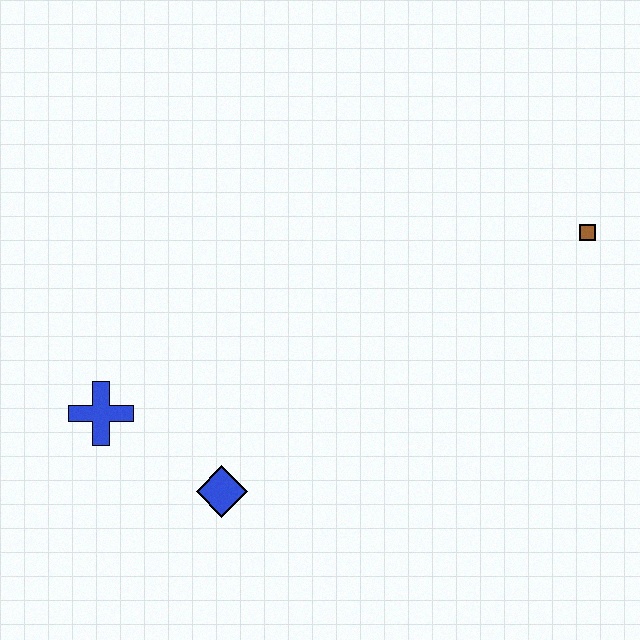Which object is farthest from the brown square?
The blue cross is farthest from the brown square.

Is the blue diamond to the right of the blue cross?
Yes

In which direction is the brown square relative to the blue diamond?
The brown square is to the right of the blue diamond.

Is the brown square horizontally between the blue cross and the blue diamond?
No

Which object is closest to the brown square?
The blue diamond is closest to the brown square.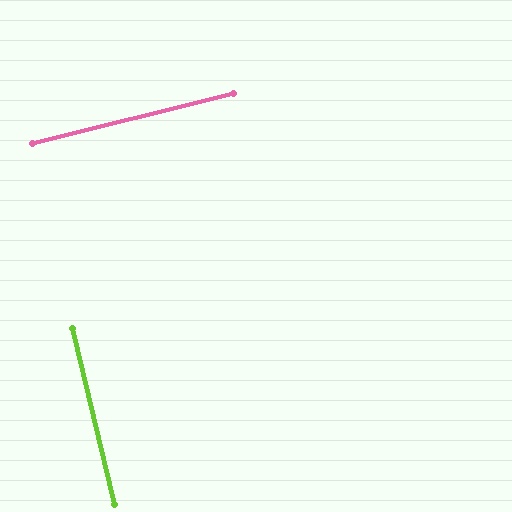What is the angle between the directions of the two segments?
Approximately 89 degrees.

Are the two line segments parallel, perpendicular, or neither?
Perpendicular — they meet at approximately 89°.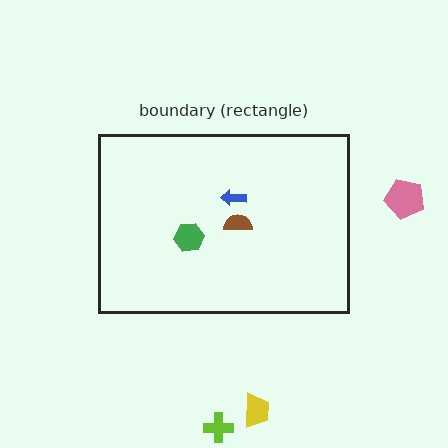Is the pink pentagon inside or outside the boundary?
Outside.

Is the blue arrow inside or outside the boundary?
Inside.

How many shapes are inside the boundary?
3 inside, 3 outside.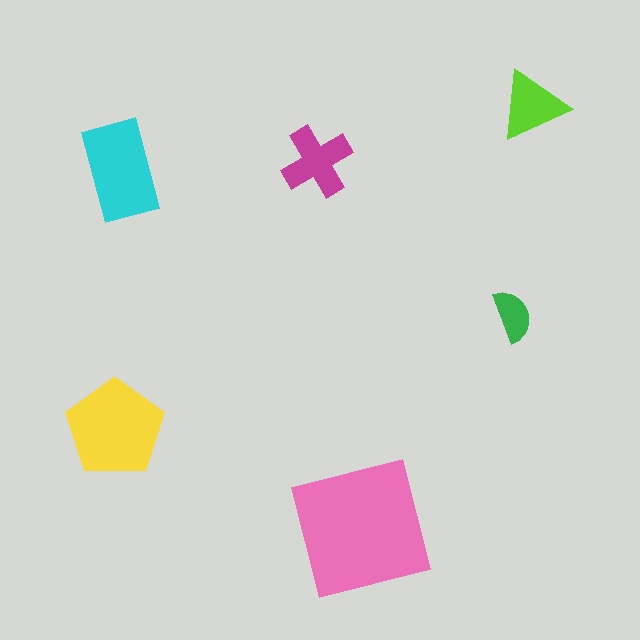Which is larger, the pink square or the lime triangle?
The pink square.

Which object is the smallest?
The green semicircle.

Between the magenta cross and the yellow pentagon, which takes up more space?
The yellow pentagon.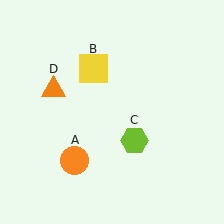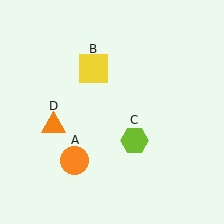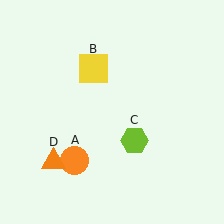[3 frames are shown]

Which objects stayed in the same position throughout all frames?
Orange circle (object A) and yellow square (object B) and lime hexagon (object C) remained stationary.